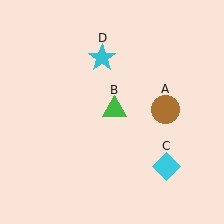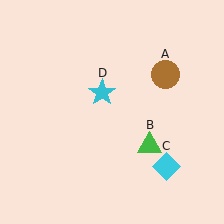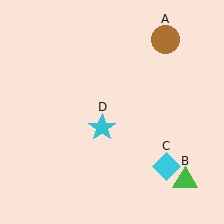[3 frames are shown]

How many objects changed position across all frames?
3 objects changed position: brown circle (object A), green triangle (object B), cyan star (object D).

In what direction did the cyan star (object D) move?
The cyan star (object D) moved down.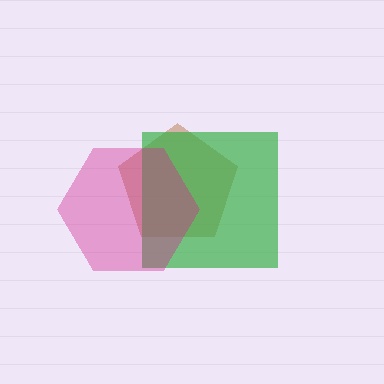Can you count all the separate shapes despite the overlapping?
Yes, there are 3 separate shapes.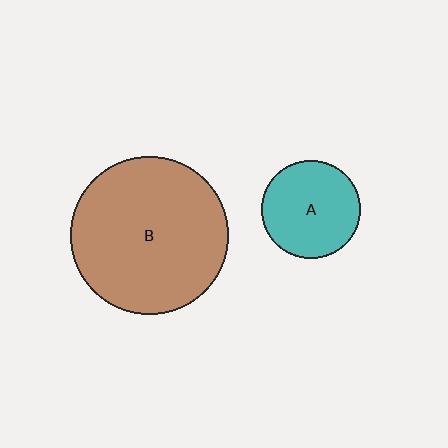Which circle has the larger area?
Circle B (brown).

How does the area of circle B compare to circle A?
Approximately 2.6 times.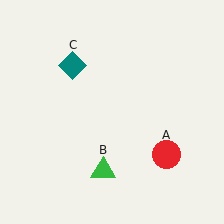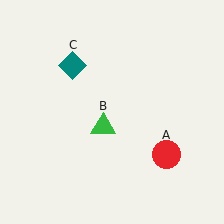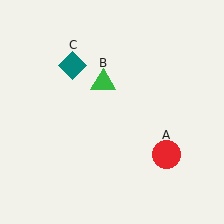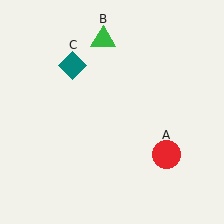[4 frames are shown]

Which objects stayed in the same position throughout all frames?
Red circle (object A) and teal diamond (object C) remained stationary.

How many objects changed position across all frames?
1 object changed position: green triangle (object B).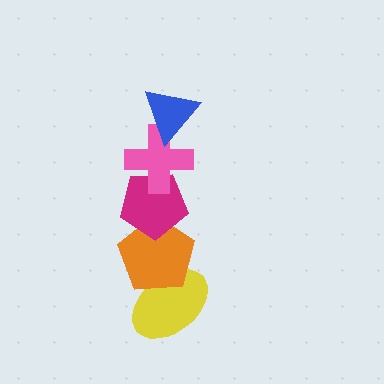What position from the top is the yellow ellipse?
The yellow ellipse is 5th from the top.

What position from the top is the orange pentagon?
The orange pentagon is 4th from the top.